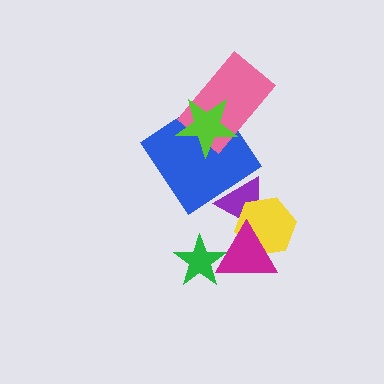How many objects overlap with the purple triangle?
3 objects overlap with the purple triangle.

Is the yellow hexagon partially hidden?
Yes, it is partially covered by another shape.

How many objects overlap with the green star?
1 object overlaps with the green star.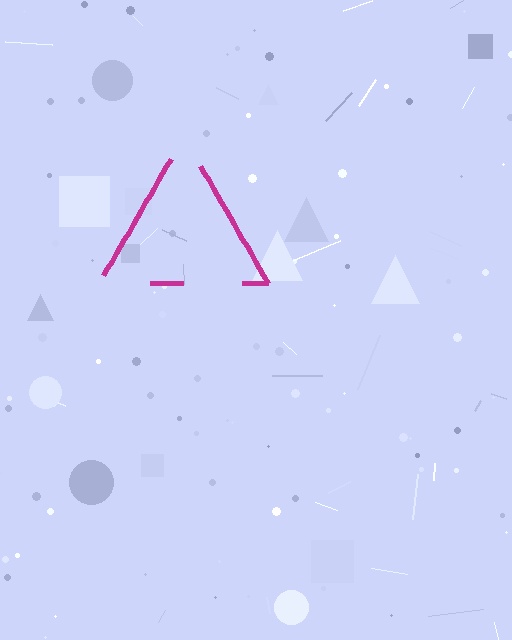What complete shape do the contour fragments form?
The contour fragments form a triangle.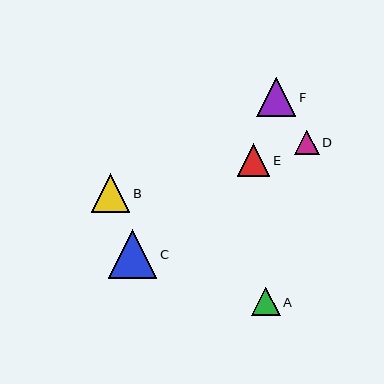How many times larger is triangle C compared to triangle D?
Triangle C is approximately 2.0 times the size of triangle D.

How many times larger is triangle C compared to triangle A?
Triangle C is approximately 1.7 times the size of triangle A.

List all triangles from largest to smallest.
From largest to smallest: C, F, B, E, A, D.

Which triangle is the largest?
Triangle C is the largest with a size of approximately 48 pixels.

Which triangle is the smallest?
Triangle D is the smallest with a size of approximately 25 pixels.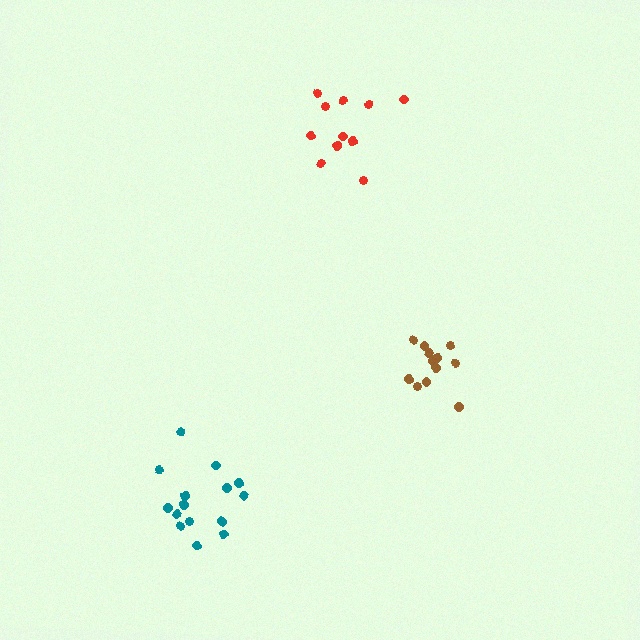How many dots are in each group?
Group 1: 12 dots, Group 2: 15 dots, Group 3: 11 dots (38 total).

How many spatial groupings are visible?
There are 3 spatial groupings.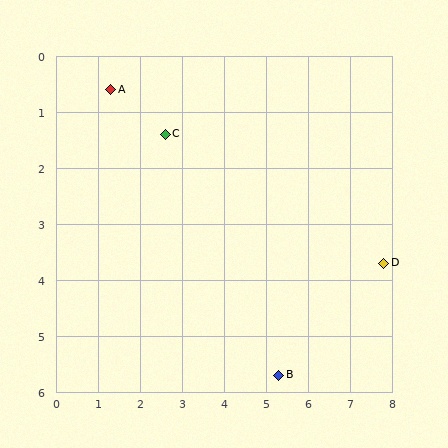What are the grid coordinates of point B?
Point B is at approximately (5.3, 5.7).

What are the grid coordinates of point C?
Point C is at approximately (2.6, 1.4).